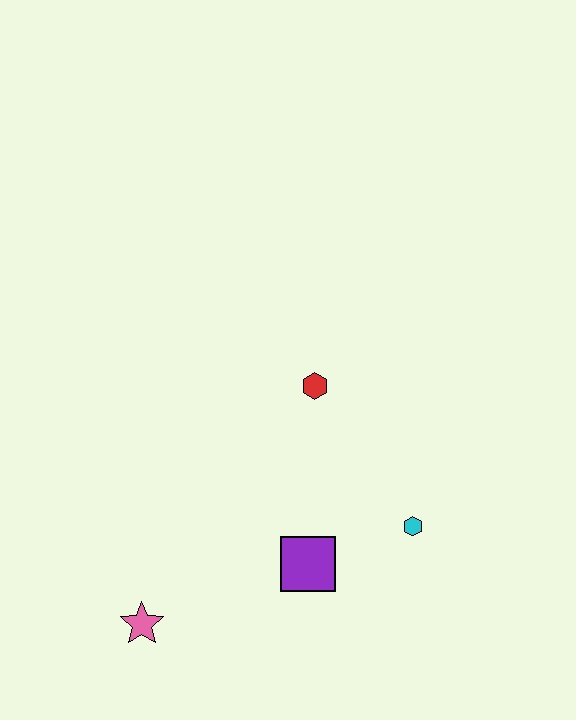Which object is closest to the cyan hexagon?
The purple square is closest to the cyan hexagon.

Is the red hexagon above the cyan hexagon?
Yes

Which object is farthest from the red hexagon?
The pink star is farthest from the red hexagon.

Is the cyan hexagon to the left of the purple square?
No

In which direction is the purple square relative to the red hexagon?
The purple square is below the red hexagon.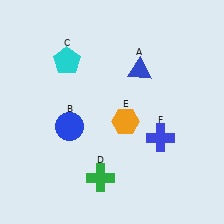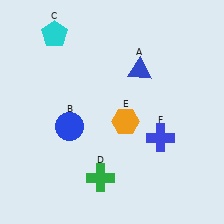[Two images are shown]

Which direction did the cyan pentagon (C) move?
The cyan pentagon (C) moved up.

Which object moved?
The cyan pentagon (C) moved up.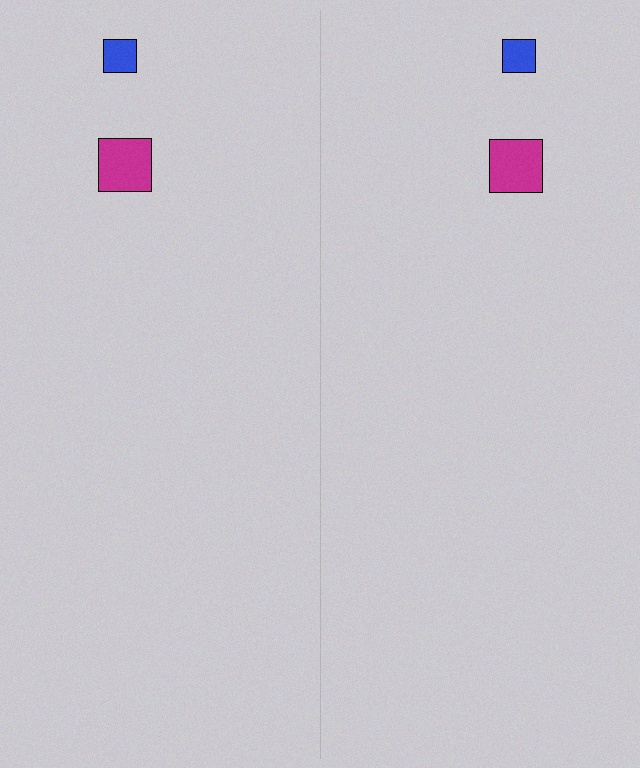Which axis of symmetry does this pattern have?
The pattern has a vertical axis of symmetry running through the center of the image.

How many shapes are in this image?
There are 4 shapes in this image.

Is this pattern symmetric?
Yes, this pattern has bilateral (reflection) symmetry.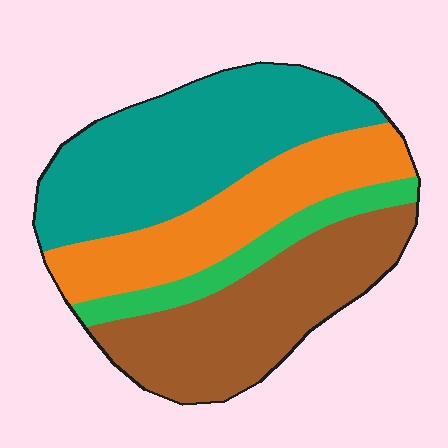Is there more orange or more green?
Orange.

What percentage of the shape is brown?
Brown covers 30% of the shape.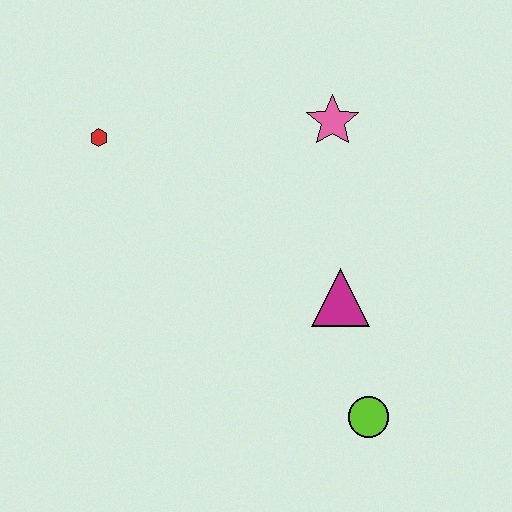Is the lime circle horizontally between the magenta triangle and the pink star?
No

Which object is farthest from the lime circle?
The red hexagon is farthest from the lime circle.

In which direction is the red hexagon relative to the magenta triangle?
The red hexagon is to the left of the magenta triangle.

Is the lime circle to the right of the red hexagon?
Yes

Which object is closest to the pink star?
The magenta triangle is closest to the pink star.